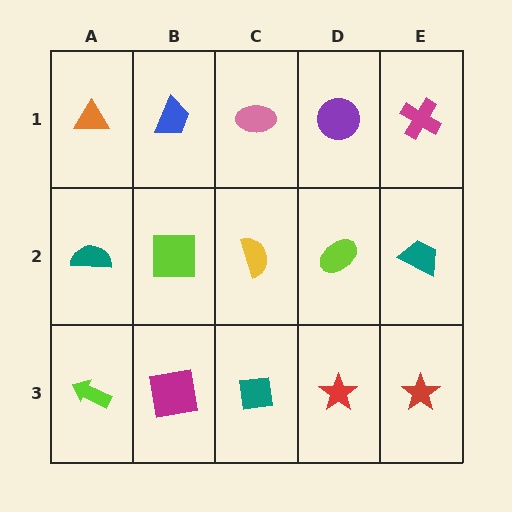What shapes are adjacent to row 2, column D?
A purple circle (row 1, column D), a red star (row 3, column D), a yellow semicircle (row 2, column C), a teal trapezoid (row 2, column E).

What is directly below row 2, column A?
A lime arrow.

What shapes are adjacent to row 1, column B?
A lime square (row 2, column B), an orange triangle (row 1, column A), a pink ellipse (row 1, column C).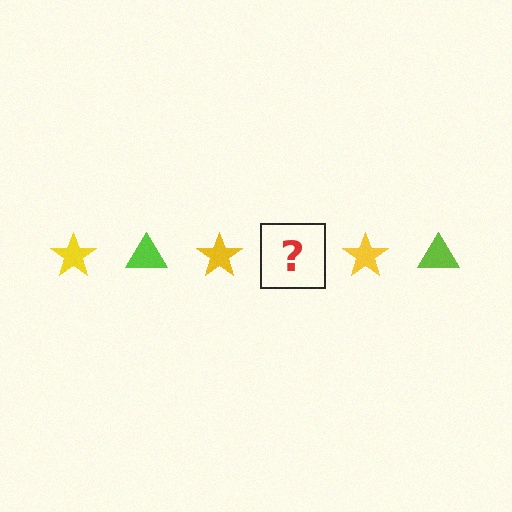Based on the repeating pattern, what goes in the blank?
The blank should be a lime triangle.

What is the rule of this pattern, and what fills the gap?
The rule is that the pattern alternates between yellow star and lime triangle. The gap should be filled with a lime triangle.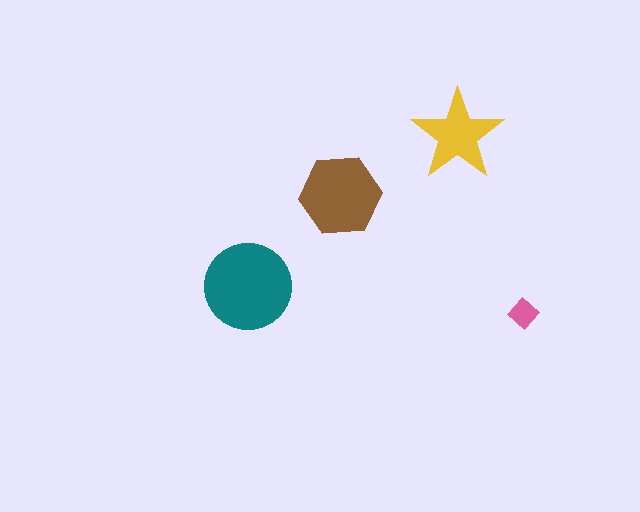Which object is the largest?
The teal circle.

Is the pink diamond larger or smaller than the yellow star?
Smaller.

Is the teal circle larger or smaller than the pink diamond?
Larger.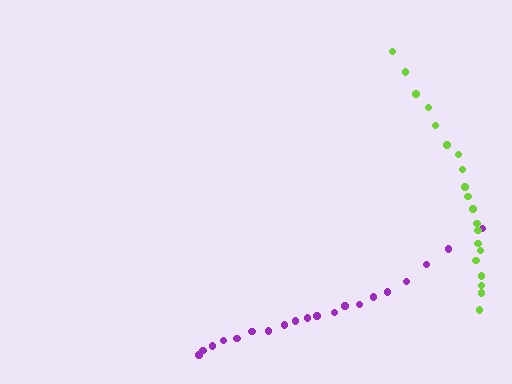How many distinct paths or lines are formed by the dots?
There are 2 distinct paths.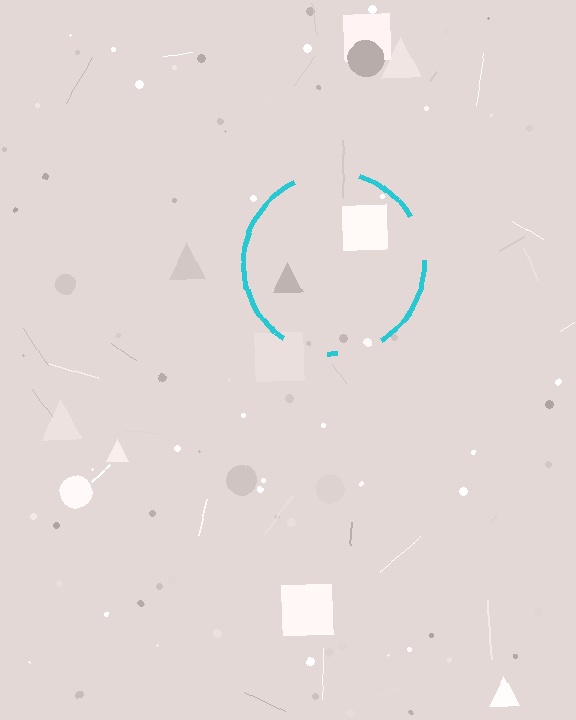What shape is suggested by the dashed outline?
The dashed outline suggests a circle.